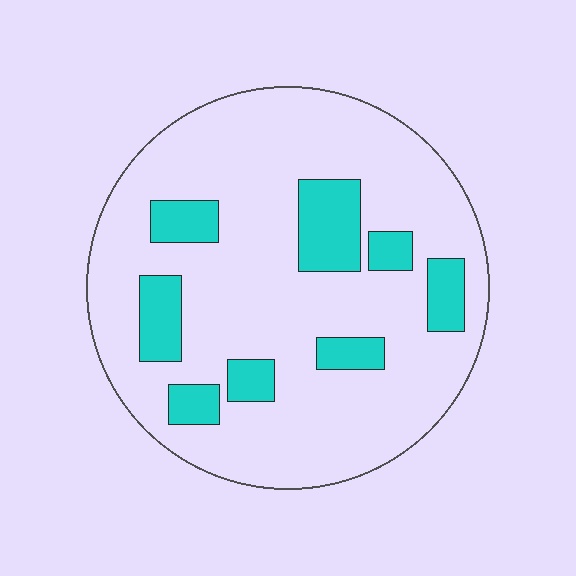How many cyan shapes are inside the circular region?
8.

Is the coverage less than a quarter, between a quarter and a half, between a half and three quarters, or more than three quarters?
Less than a quarter.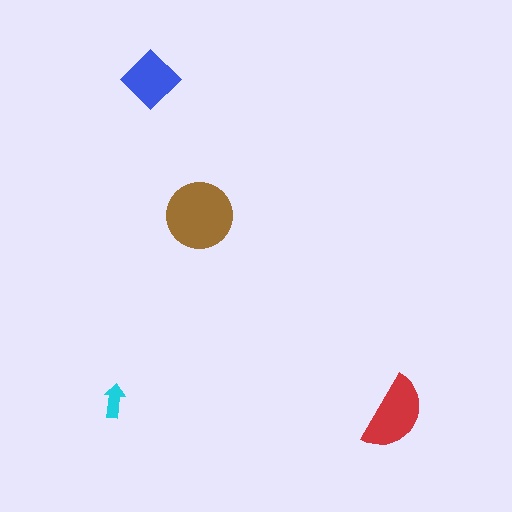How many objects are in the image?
There are 4 objects in the image.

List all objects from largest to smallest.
The brown circle, the red semicircle, the blue diamond, the cyan arrow.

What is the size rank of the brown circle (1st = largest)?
1st.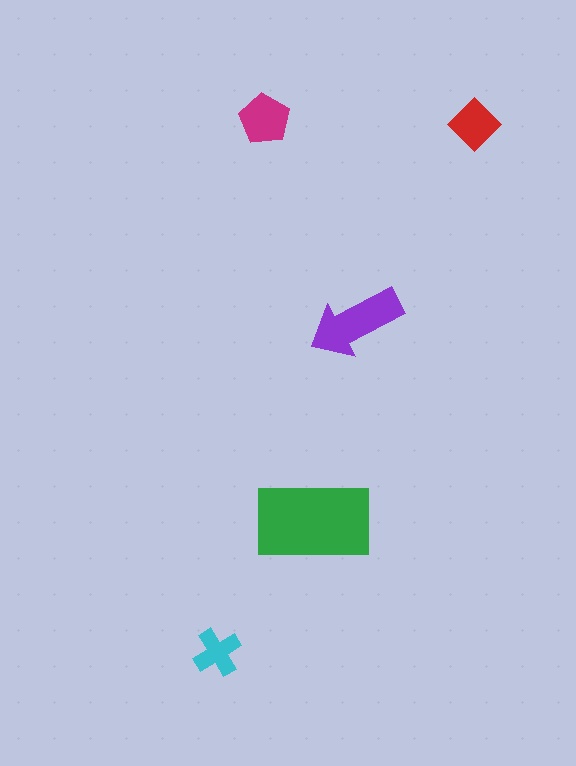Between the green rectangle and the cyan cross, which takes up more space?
The green rectangle.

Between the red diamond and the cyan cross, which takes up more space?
The red diamond.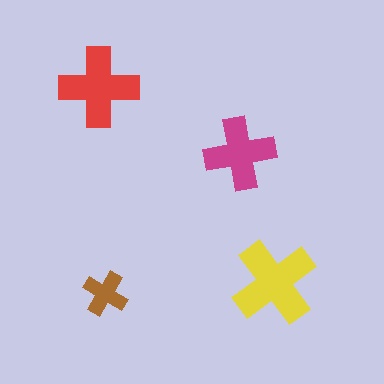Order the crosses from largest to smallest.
the yellow one, the red one, the magenta one, the brown one.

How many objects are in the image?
There are 4 objects in the image.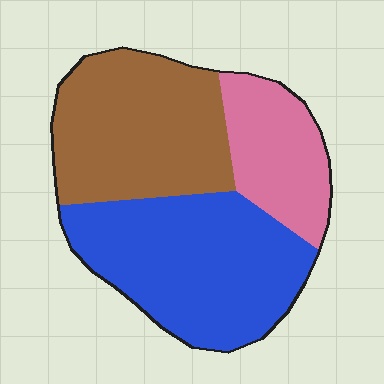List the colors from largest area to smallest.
From largest to smallest: blue, brown, pink.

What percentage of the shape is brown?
Brown covers 37% of the shape.